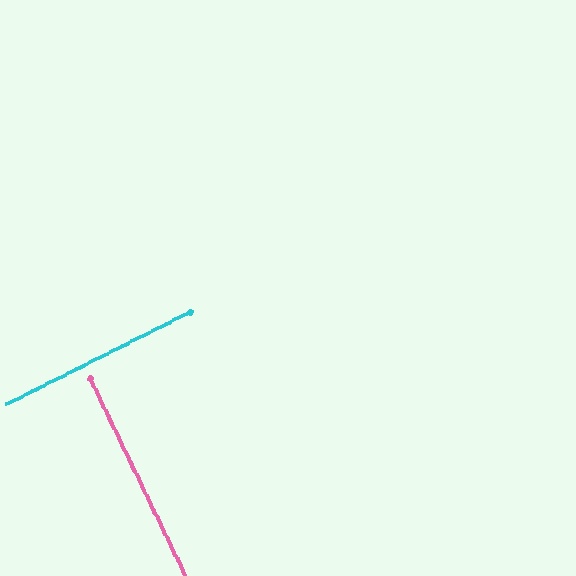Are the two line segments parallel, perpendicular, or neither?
Perpendicular — they meet at approximately 89°.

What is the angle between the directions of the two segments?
Approximately 89 degrees.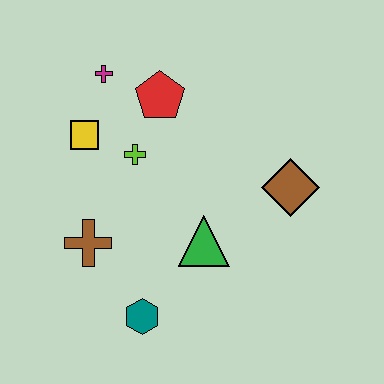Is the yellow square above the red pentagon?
No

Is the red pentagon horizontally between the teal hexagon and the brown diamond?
Yes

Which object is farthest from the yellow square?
The brown diamond is farthest from the yellow square.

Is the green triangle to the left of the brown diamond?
Yes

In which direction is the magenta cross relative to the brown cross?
The magenta cross is above the brown cross.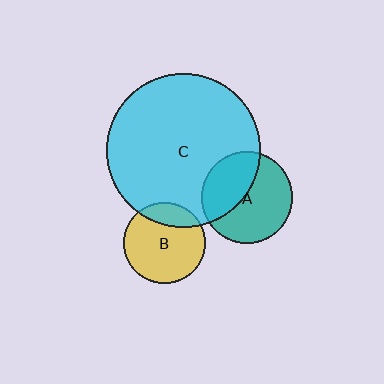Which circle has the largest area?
Circle C (cyan).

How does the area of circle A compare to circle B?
Approximately 1.3 times.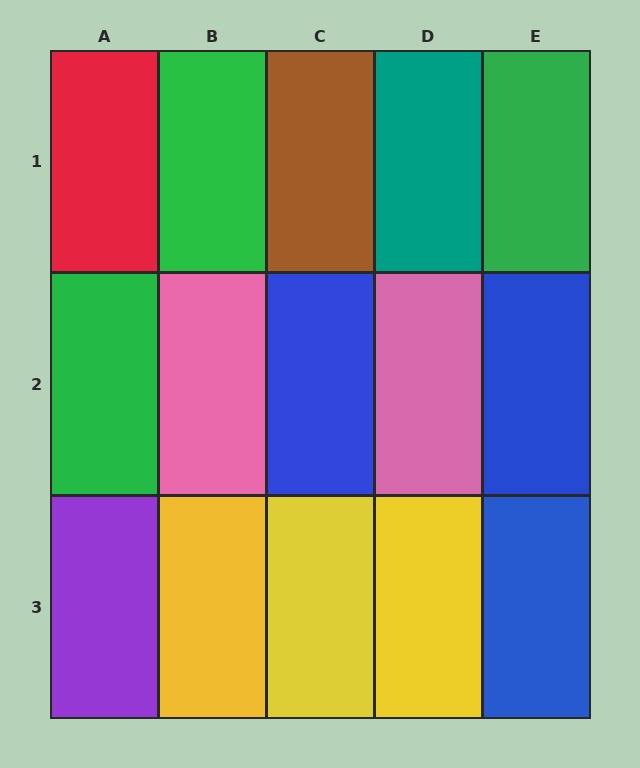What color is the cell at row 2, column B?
Pink.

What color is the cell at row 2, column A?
Green.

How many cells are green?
3 cells are green.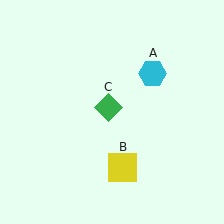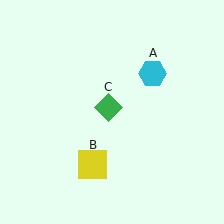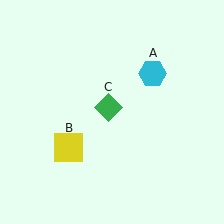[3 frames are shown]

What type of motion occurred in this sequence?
The yellow square (object B) rotated clockwise around the center of the scene.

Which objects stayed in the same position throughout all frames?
Cyan hexagon (object A) and green diamond (object C) remained stationary.